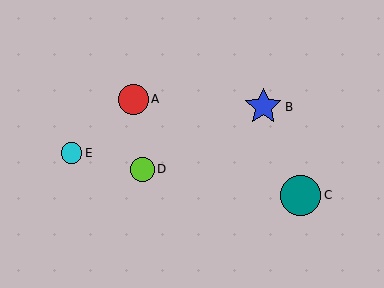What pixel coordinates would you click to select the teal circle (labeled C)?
Click at (301, 195) to select the teal circle C.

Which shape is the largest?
The teal circle (labeled C) is the largest.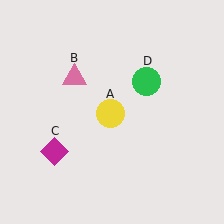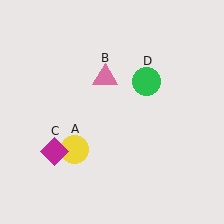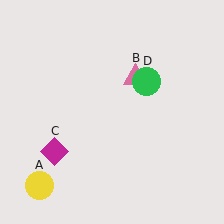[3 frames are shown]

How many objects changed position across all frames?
2 objects changed position: yellow circle (object A), pink triangle (object B).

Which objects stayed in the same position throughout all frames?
Magenta diamond (object C) and green circle (object D) remained stationary.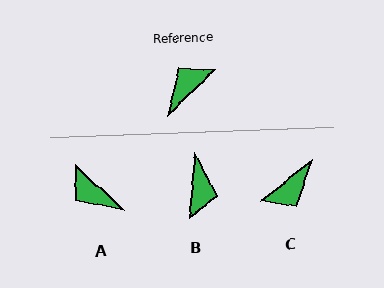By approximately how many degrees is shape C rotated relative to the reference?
Approximately 174 degrees counter-clockwise.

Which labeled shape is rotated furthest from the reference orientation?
C, about 174 degrees away.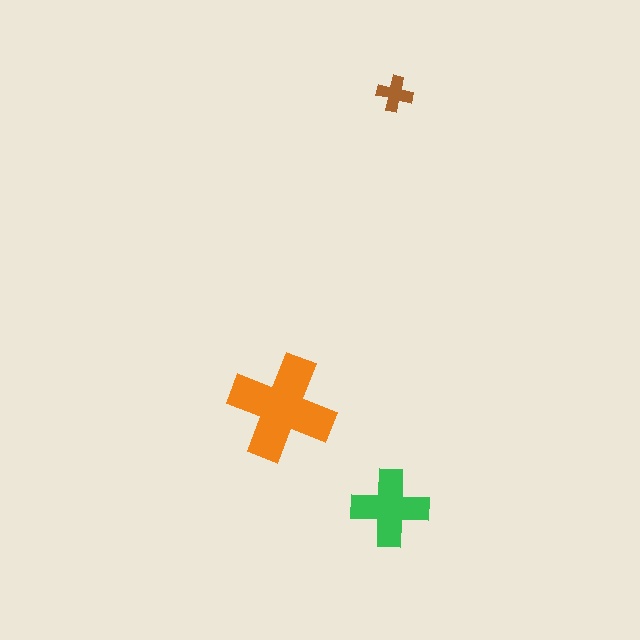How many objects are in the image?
There are 3 objects in the image.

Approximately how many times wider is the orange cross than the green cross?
About 1.5 times wider.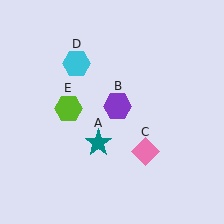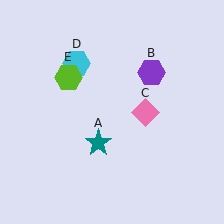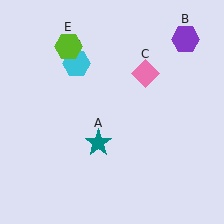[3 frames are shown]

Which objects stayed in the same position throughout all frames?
Teal star (object A) and cyan hexagon (object D) remained stationary.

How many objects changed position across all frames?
3 objects changed position: purple hexagon (object B), pink diamond (object C), lime hexagon (object E).